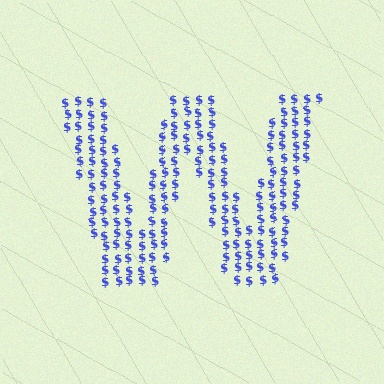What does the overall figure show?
The overall figure shows the letter W.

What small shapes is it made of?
It is made of small dollar signs.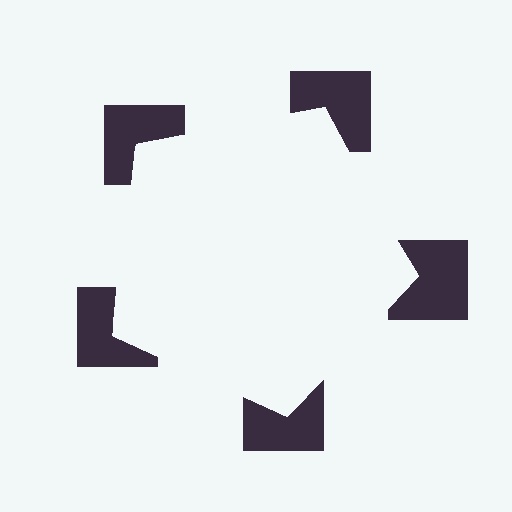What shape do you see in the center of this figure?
An illusory pentagon — its edges are inferred from the aligned wedge cuts in the notched squares, not physically drawn.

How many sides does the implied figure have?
5 sides.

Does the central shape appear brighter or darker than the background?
It typically appears slightly brighter than the background, even though no actual brightness change is drawn.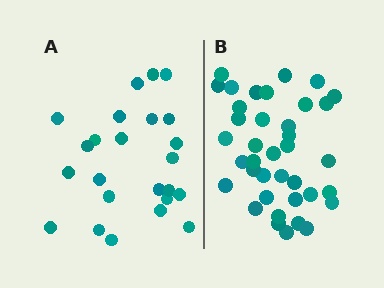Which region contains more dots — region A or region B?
Region B (the right region) has more dots.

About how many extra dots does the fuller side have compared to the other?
Region B has approximately 15 more dots than region A.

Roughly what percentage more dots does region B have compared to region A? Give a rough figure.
About 60% more.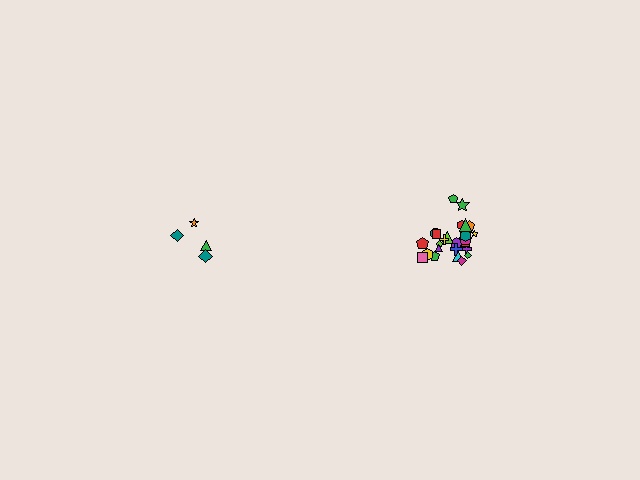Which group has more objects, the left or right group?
The right group.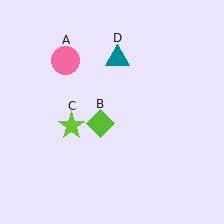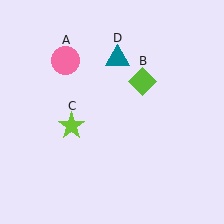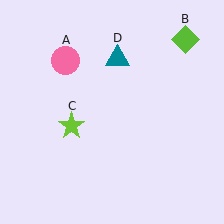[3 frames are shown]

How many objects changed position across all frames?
1 object changed position: lime diamond (object B).